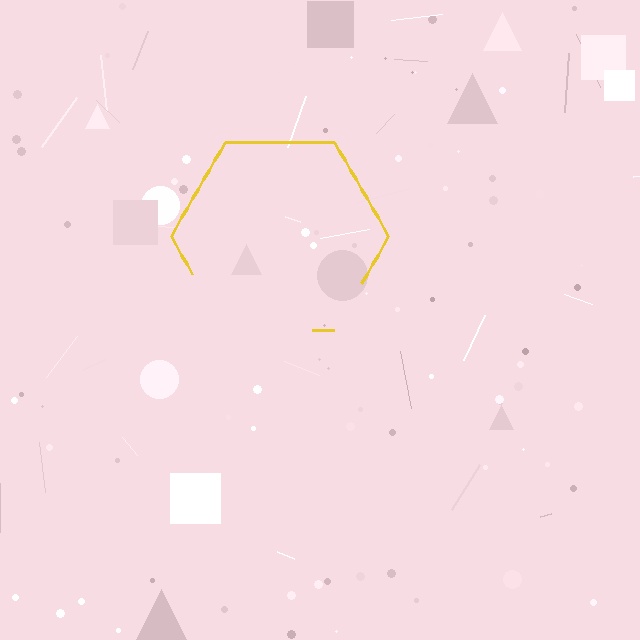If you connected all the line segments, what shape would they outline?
They would outline a hexagon.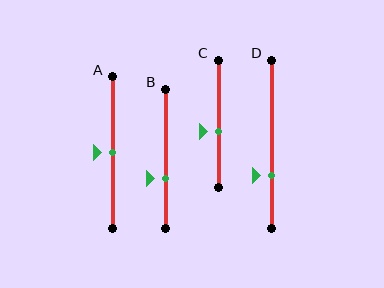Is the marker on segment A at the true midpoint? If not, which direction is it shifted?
Yes, the marker on segment A is at the true midpoint.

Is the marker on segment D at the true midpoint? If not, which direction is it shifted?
No, the marker on segment D is shifted downward by about 19% of the segment length.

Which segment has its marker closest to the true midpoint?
Segment A has its marker closest to the true midpoint.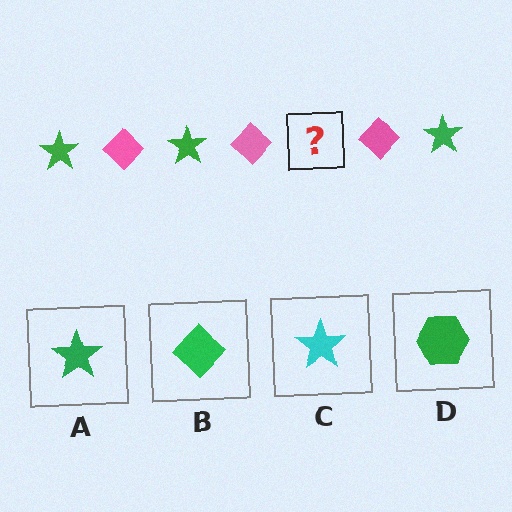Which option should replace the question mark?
Option A.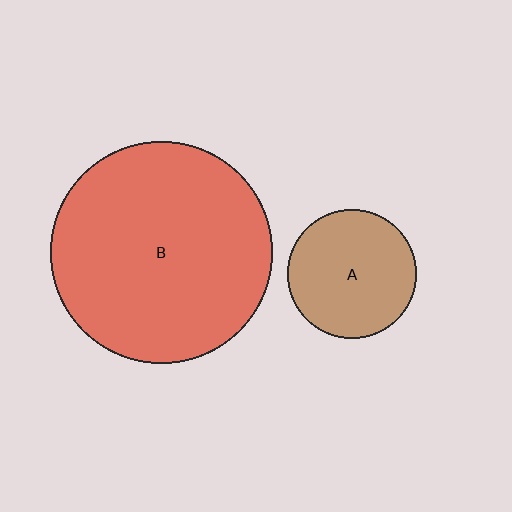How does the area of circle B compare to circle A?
Approximately 2.9 times.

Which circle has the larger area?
Circle B (red).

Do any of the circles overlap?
No, none of the circles overlap.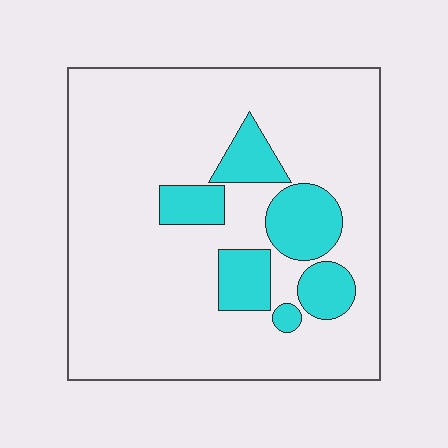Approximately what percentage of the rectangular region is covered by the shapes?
Approximately 15%.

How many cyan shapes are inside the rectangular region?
6.